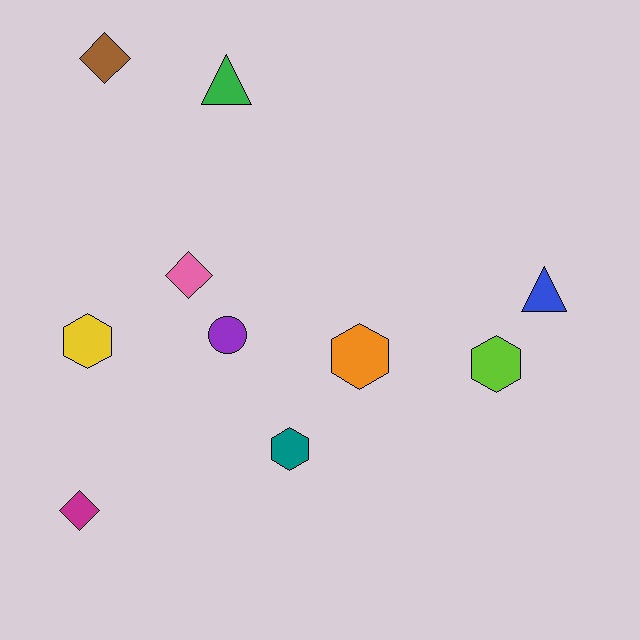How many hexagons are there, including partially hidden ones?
There are 4 hexagons.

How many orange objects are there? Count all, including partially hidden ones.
There is 1 orange object.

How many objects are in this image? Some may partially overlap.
There are 10 objects.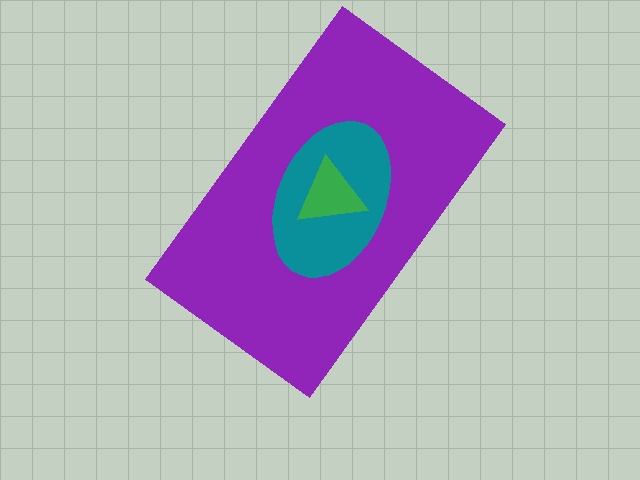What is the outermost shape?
The purple rectangle.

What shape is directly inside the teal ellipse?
The green triangle.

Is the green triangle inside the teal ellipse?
Yes.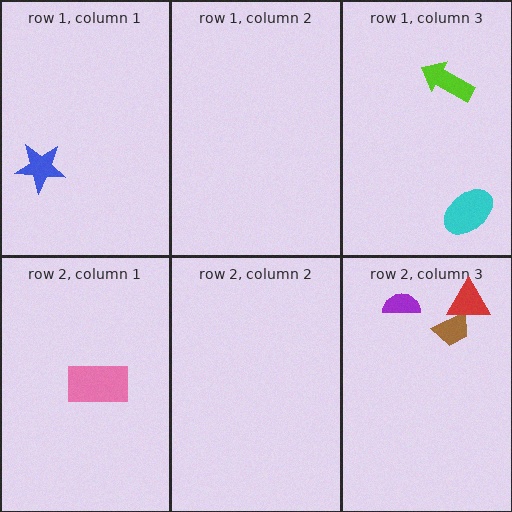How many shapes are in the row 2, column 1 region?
1.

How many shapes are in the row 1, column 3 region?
2.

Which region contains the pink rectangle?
The row 2, column 1 region.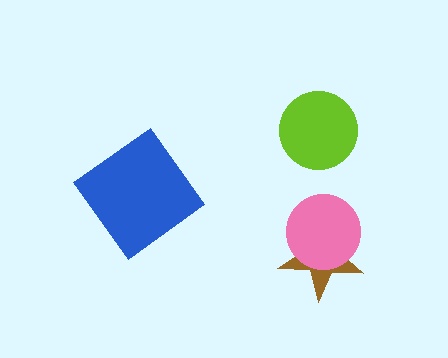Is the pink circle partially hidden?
No, no other shape covers it.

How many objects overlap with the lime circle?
0 objects overlap with the lime circle.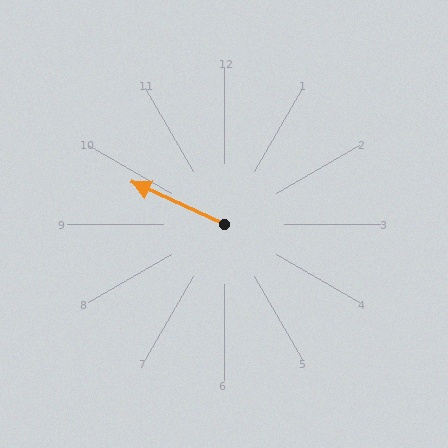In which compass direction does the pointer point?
Northwest.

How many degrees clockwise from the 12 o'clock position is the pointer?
Approximately 295 degrees.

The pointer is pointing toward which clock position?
Roughly 10 o'clock.